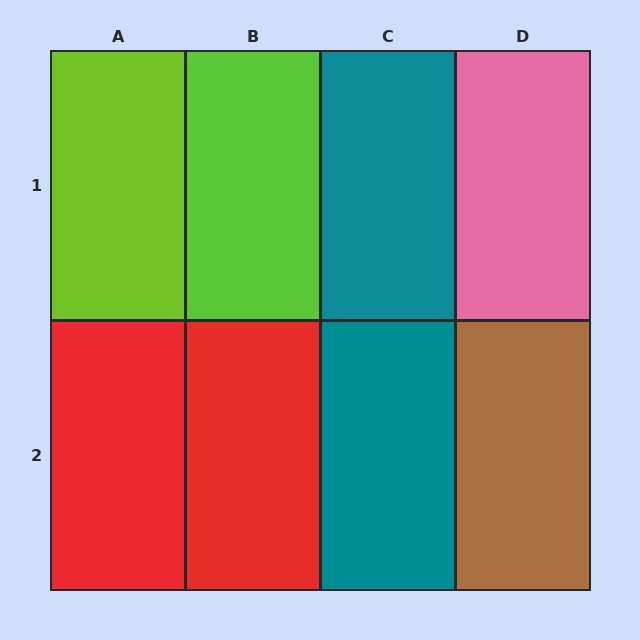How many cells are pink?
1 cell is pink.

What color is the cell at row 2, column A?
Red.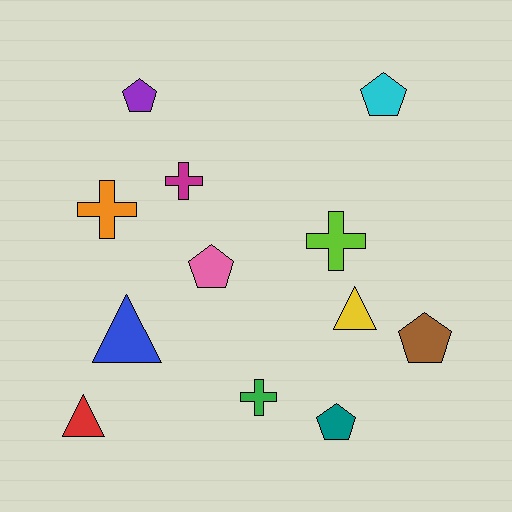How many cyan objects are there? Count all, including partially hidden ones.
There is 1 cyan object.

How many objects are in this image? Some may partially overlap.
There are 12 objects.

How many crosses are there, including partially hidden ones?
There are 4 crosses.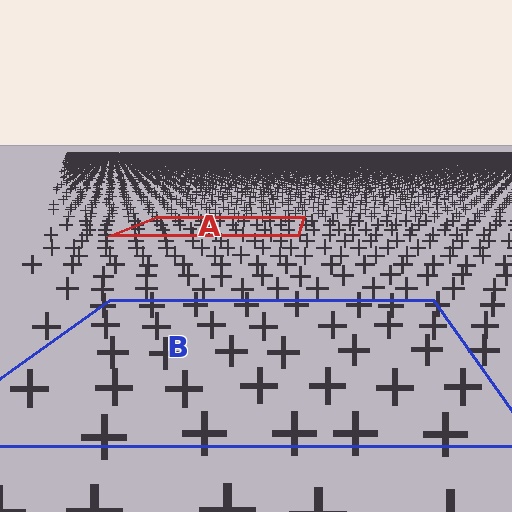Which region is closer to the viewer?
Region B is closer. The texture elements there are larger and more spread out.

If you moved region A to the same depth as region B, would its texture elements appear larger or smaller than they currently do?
They would appear larger. At a closer depth, the same texture elements are projected at a bigger on-screen size.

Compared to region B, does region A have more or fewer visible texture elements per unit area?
Region A has more texture elements per unit area — they are packed more densely because it is farther away.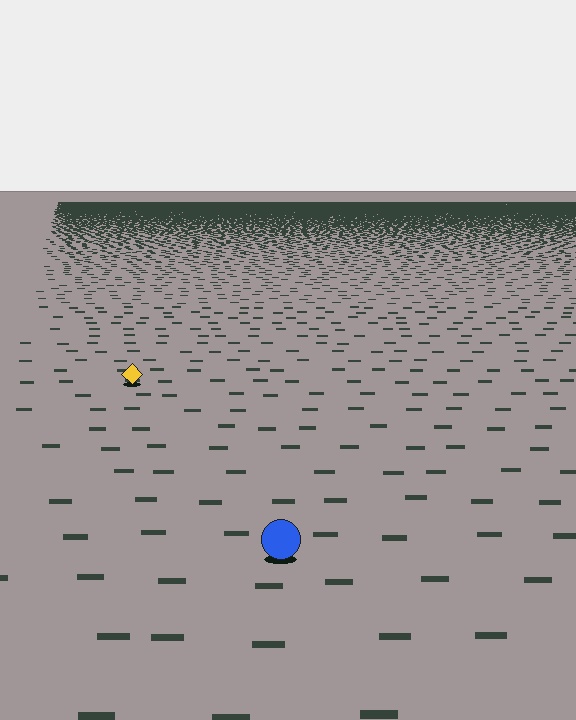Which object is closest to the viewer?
The blue circle is closest. The texture marks near it are larger and more spread out.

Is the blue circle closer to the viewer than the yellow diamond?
Yes. The blue circle is closer — you can tell from the texture gradient: the ground texture is coarser near it.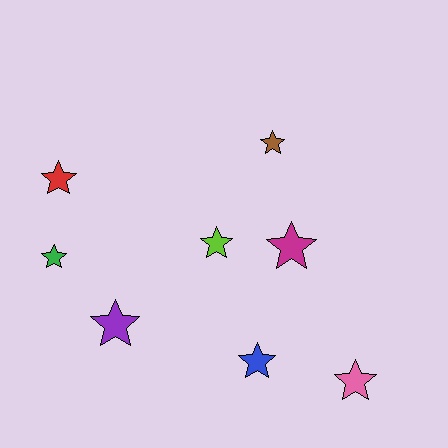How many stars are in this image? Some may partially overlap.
There are 8 stars.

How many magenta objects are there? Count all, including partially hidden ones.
There is 1 magenta object.